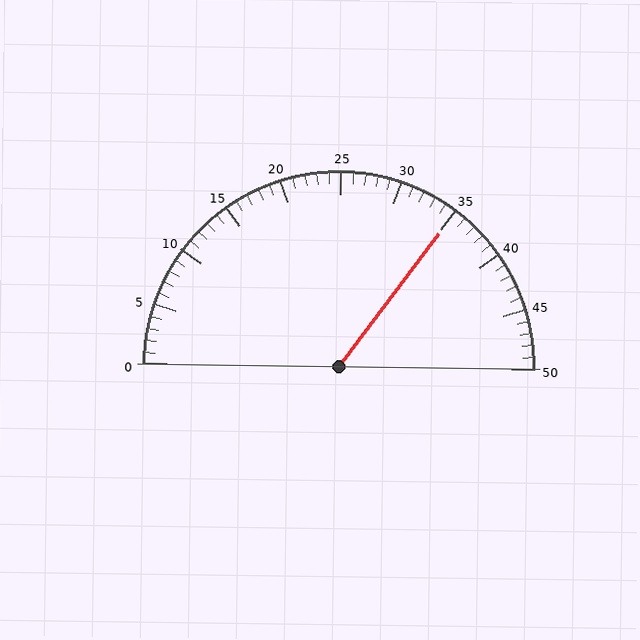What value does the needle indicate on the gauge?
The needle indicates approximately 35.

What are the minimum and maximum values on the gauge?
The gauge ranges from 0 to 50.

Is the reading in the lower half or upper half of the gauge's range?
The reading is in the upper half of the range (0 to 50).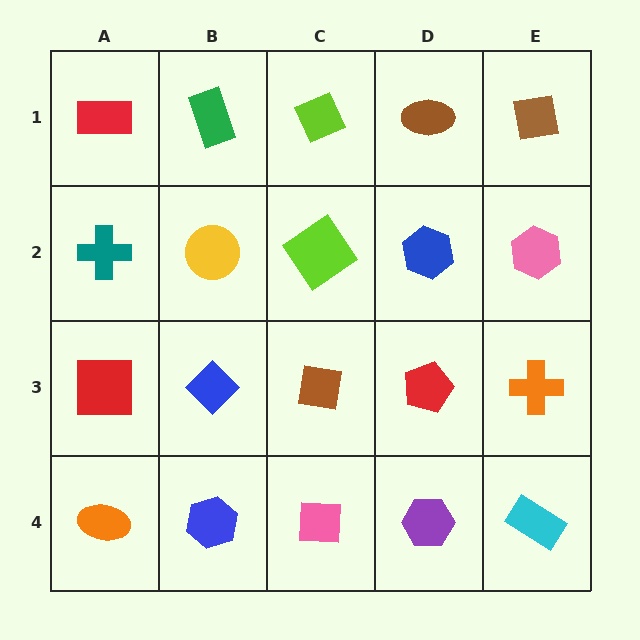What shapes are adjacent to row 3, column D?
A blue hexagon (row 2, column D), a purple hexagon (row 4, column D), a brown square (row 3, column C), an orange cross (row 3, column E).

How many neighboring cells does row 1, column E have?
2.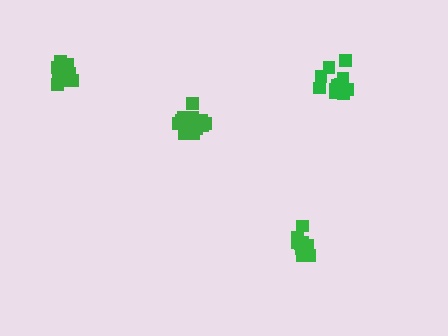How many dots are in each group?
Group 1: 16 dots, Group 2: 14 dots, Group 3: 17 dots, Group 4: 14 dots (61 total).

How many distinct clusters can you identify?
There are 4 distinct clusters.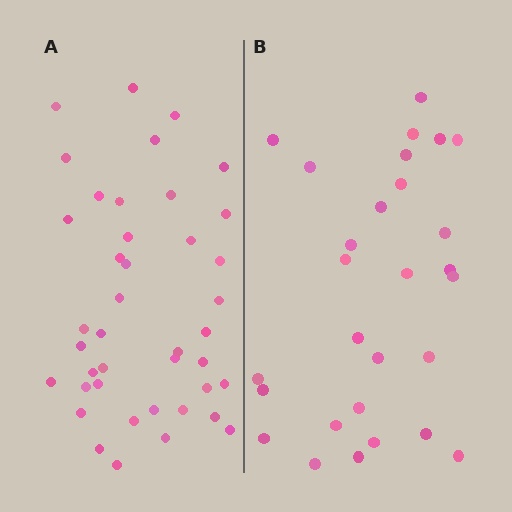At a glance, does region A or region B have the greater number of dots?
Region A (the left region) has more dots.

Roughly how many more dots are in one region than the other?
Region A has approximately 15 more dots than region B.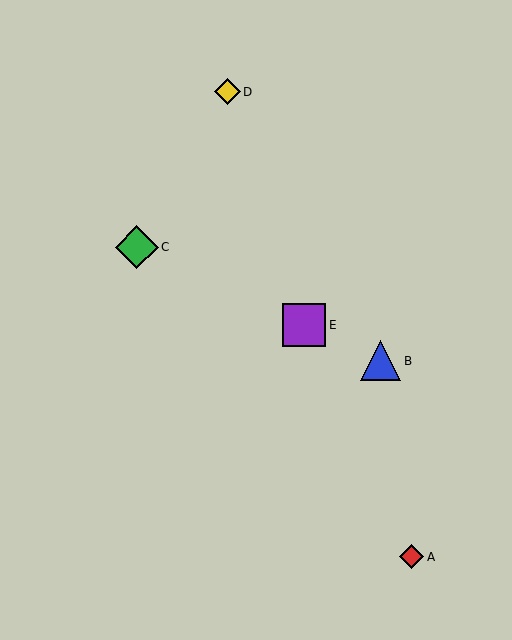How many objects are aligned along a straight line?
3 objects (B, C, E) are aligned along a straight line.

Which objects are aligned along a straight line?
Objects B, C, E are aligned along a straight line.